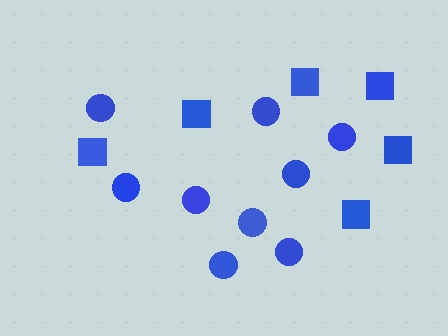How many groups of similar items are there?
There are 2 groups: one group of squares (6) and one group of circles (9).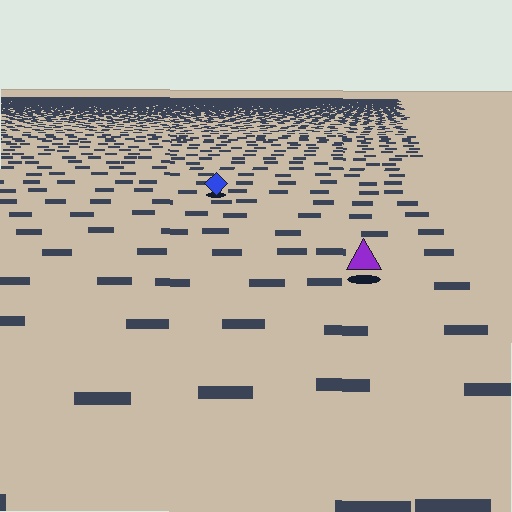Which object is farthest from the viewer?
The blue diamond is farthest from the viewer. It appears smaller and the ground texture around it is denser.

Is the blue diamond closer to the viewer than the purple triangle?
No. The purple triangle is closer — you can tell from the texture gradient: the ground texture is coarser near it.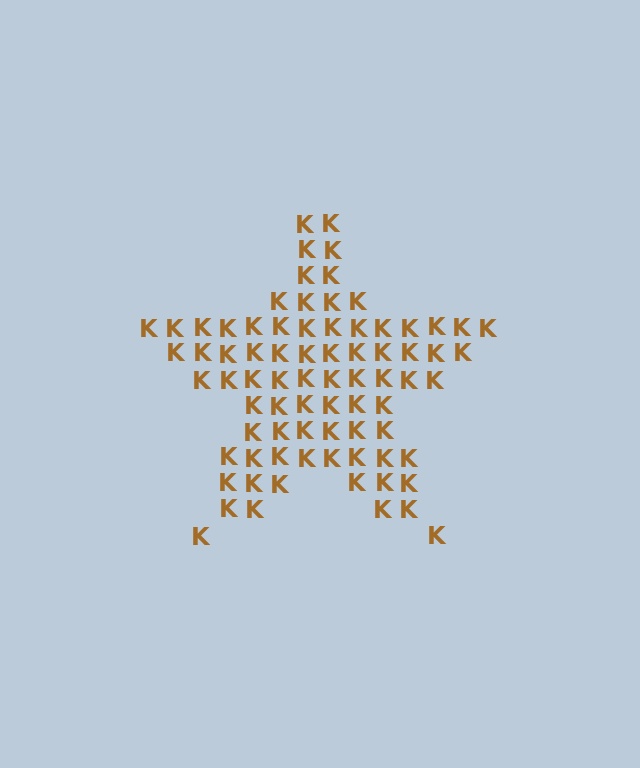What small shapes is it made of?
It is made of small letter K's.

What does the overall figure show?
The overall figure shows a star.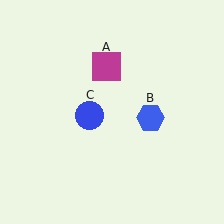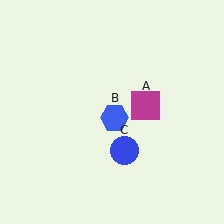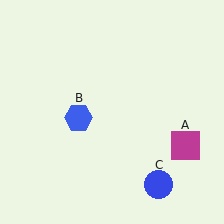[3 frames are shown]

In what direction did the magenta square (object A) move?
The magenta square (object A) moved down and to the right.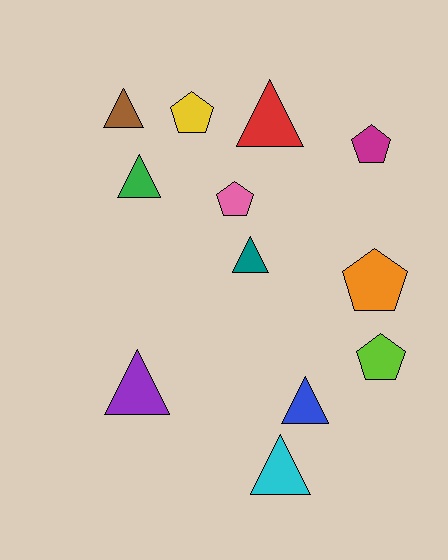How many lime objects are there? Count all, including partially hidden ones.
There is 1 lime object.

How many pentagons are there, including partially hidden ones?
There are 5 pentagons.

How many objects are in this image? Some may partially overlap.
There are 12 objects.